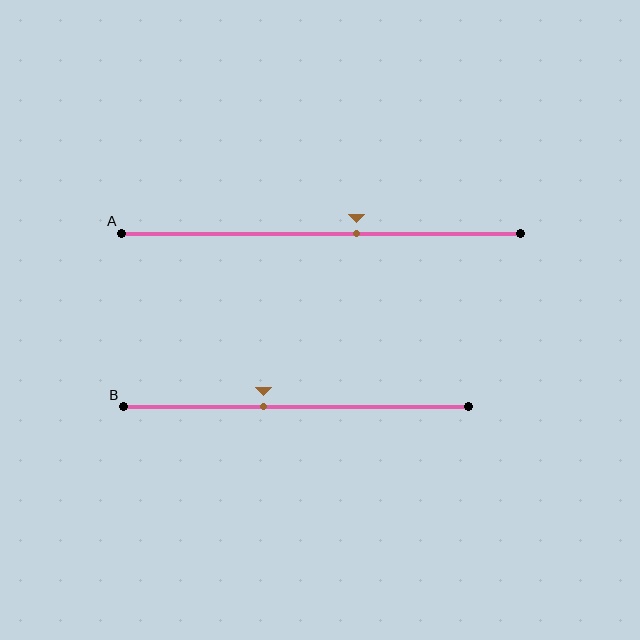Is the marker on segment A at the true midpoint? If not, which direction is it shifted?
No, the marker on segment A is shifted to the right by about 9% of the segment length.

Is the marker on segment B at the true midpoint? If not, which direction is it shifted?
No, the marker on segment B is shifted to the left by about 10% of the segment length.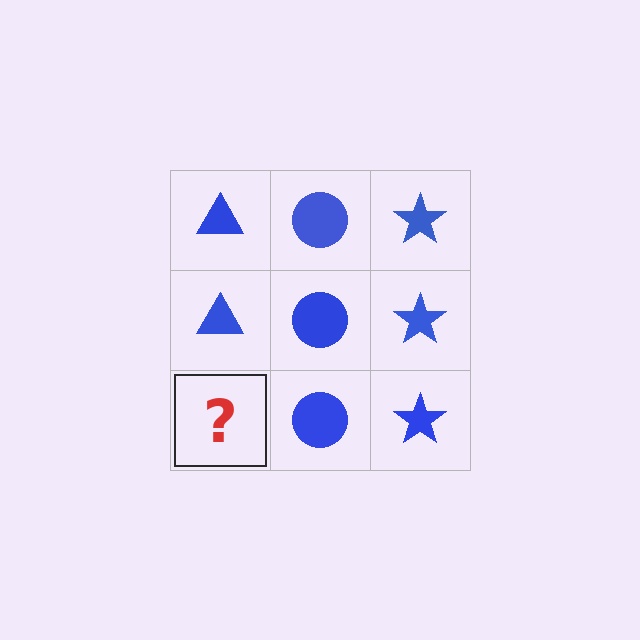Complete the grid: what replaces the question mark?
The question mark should be replaced with a blue triangle.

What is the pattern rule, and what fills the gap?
The rule is that each column has a consistent shape. The gap should be filled with a blue triangle.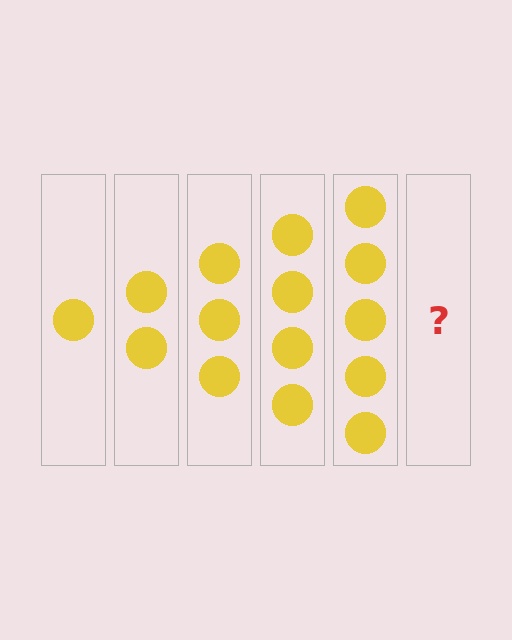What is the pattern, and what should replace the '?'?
The pattern is that each step adds one more circle. The '?' should be 6 circles.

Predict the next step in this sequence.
The next step is 6 circles.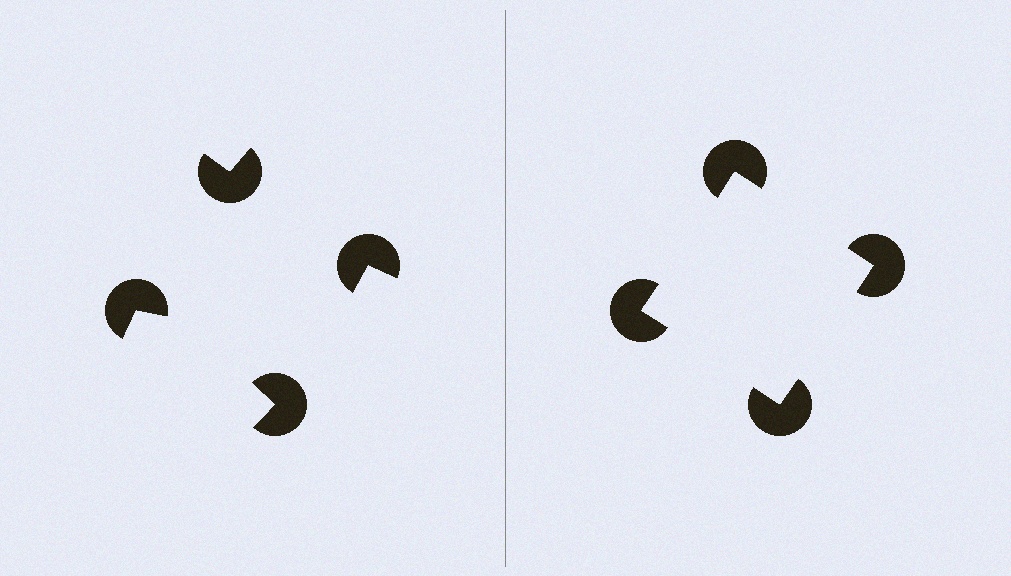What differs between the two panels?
The pac-man discs are positioned identically on both sides; only the wedge orientations differ. On the right they align to a square; on the left they are misaligned.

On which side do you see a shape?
An illusory square appears on the right side. On the left side the wedge cuts are rotated, so no coherent shape forms.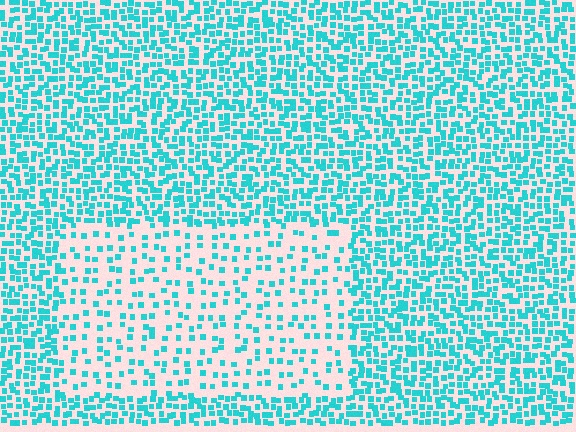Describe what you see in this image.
The image contains small cyan elements arranged at two different densities. A rectangle-shaped region is visible where the elements are less densely packed than the surrounding area.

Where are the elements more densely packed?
The elements are more densely packed outside the rectangle boundary.